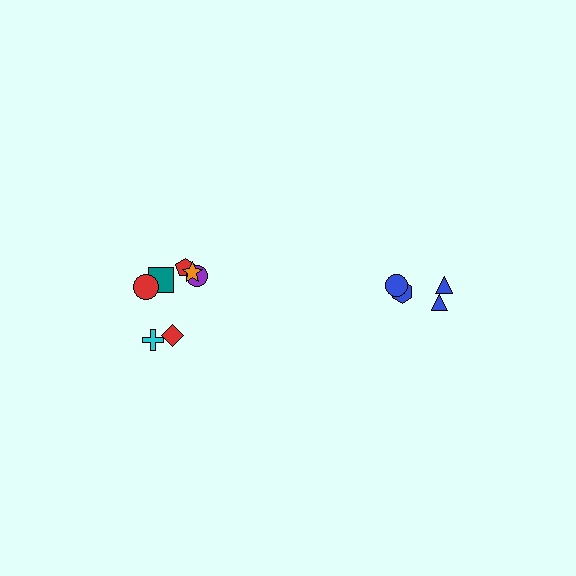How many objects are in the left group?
There are 8 objects.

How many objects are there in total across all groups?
There are 12 objects.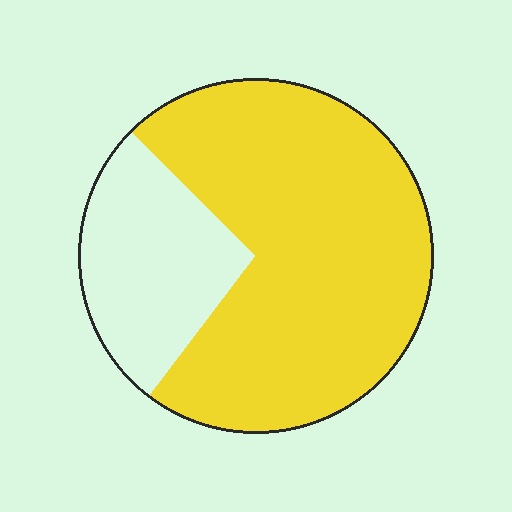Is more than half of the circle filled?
Yes.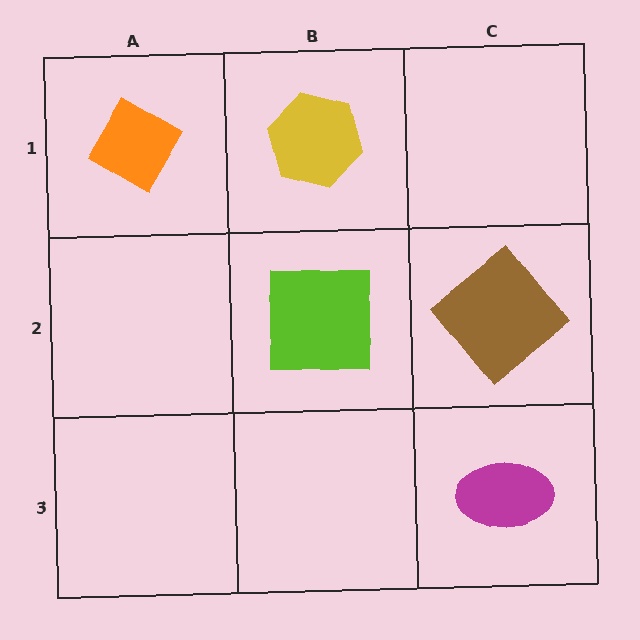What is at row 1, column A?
An orange diamond.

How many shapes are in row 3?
1 shape.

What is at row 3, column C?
A magenta ellipse.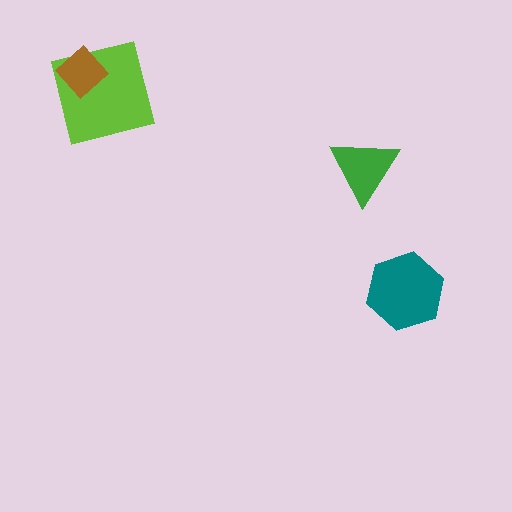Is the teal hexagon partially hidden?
No, no other shape covers it.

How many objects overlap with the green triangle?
0 objects overlap with the green triangle.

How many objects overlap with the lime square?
1 object overlaps with the lime square.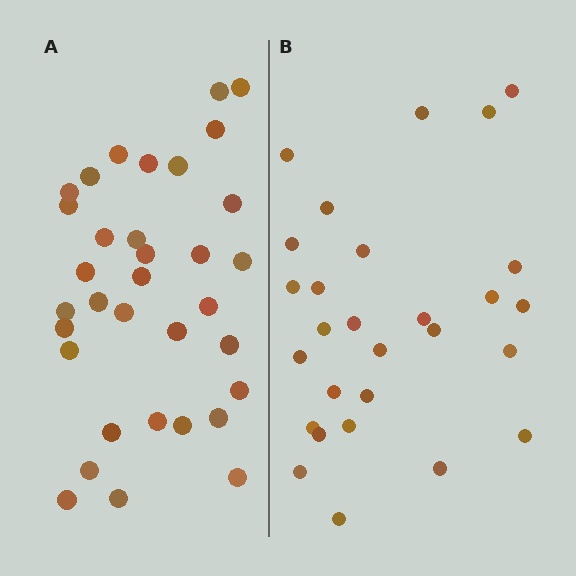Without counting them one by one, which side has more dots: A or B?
Region A (the left region) has more dots.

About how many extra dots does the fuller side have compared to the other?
Region A has about 6 more dots than region B.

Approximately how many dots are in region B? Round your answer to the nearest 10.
About 30 dots. (The exact count is 28, which rounds to 30.)